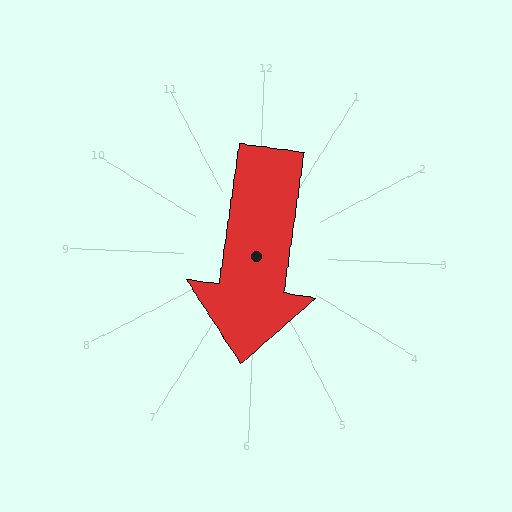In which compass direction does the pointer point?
South.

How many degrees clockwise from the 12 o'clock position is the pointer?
Approximately 186 degrees.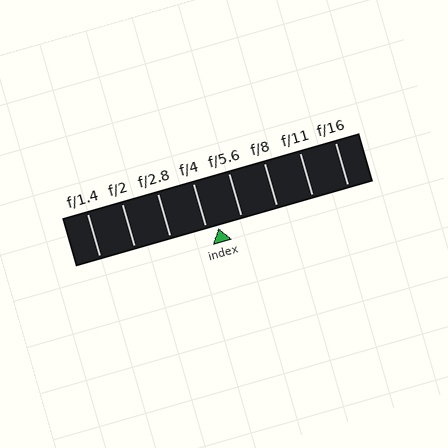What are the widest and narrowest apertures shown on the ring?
The widest aperture shown is f/1.4 and the narrowest is f/16.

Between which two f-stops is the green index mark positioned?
The index mark is between f/4 and f/5.6.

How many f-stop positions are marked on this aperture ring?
There are 8 f-stop positions marked.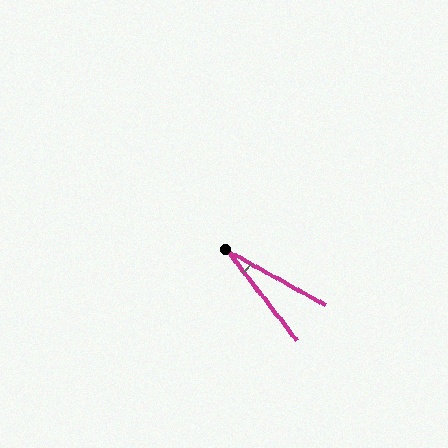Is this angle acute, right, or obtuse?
It is acute.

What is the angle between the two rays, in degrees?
Approximately 23 degrees.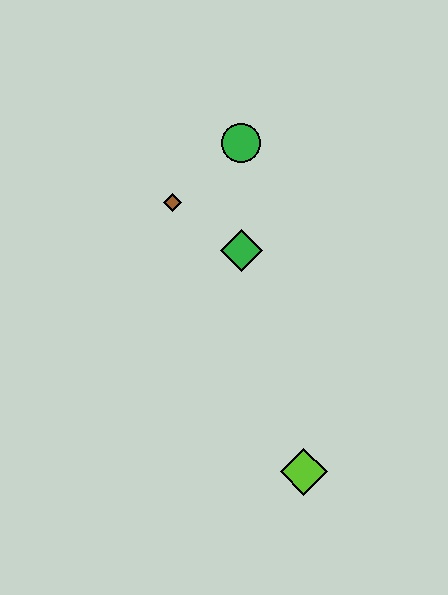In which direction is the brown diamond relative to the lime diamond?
The brown diamond is above the lime diamond.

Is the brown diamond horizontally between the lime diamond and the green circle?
No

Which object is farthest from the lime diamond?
The green circle is farthest from the lime diamond.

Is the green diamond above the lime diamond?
Yes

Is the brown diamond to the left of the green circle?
Yes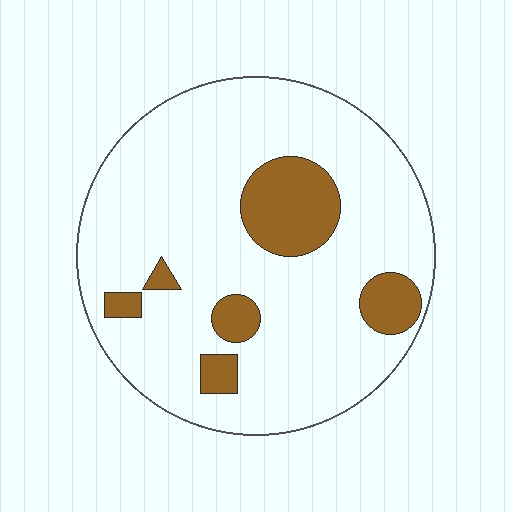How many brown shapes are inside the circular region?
6.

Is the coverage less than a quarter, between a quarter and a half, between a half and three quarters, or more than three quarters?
Less than a quarter.